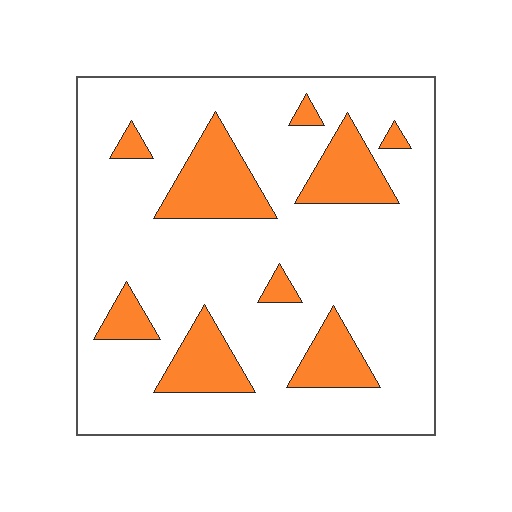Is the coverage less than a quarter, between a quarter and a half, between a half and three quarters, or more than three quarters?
Less than a quarter.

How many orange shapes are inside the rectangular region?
9.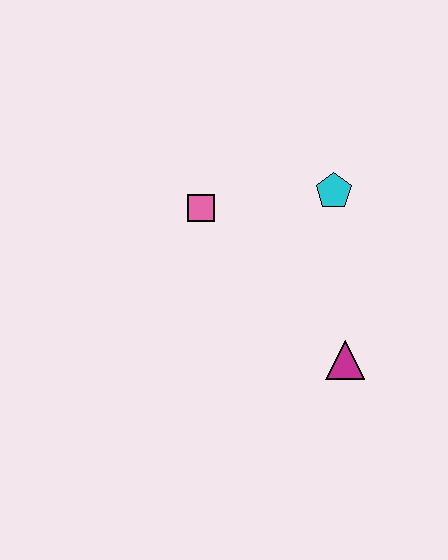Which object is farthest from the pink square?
The magenta triangle is farthest from the pink square.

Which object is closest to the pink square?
The cyan pentagon is closest to the pink square.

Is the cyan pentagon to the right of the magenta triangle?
No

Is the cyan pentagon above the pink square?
Yes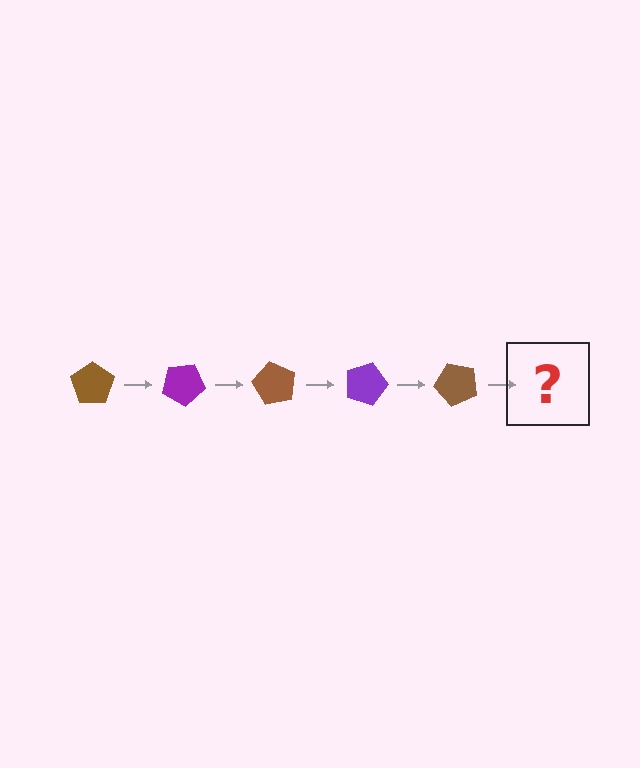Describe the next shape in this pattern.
It should be a purple pentagon, rotated 150 degrees from the start.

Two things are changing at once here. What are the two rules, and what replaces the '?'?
The two rules are that it rotates 30 degrees each step and the color cycles through brown and purple. The '?' should be a purple pentagon, rotated 150 degrees from the start.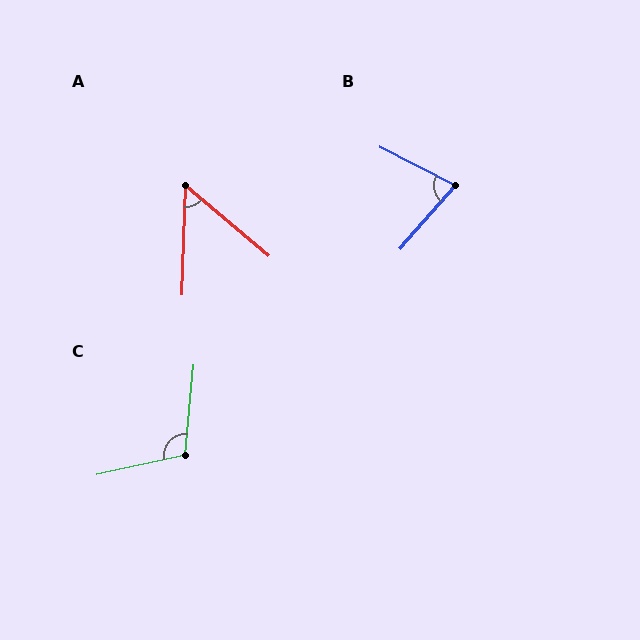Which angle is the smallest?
A, at approximately 52 degrees.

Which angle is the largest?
C, at approximately 108 degrees.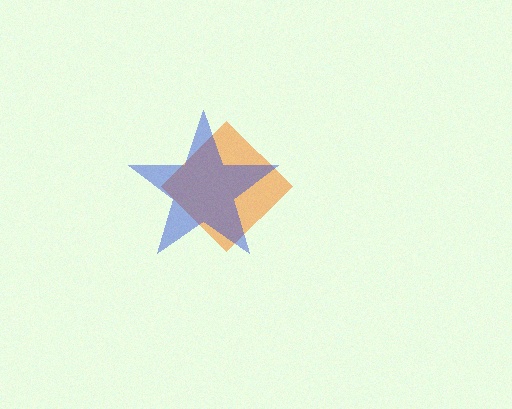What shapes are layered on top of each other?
The layered shapes are: an orange diamond, a blue star.